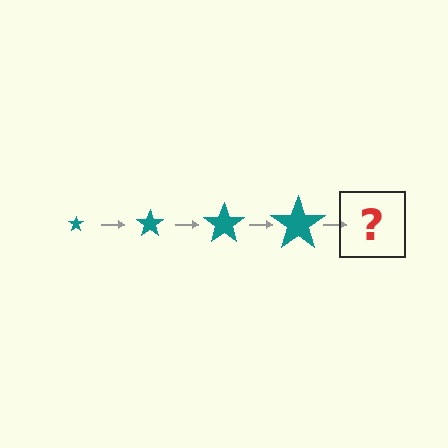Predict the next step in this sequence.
The next step is a teal star, larger than the previous one.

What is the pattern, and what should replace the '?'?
The pattern is that the star gets progressively larger each step. The '?' should be a teal star, larger than the previous one.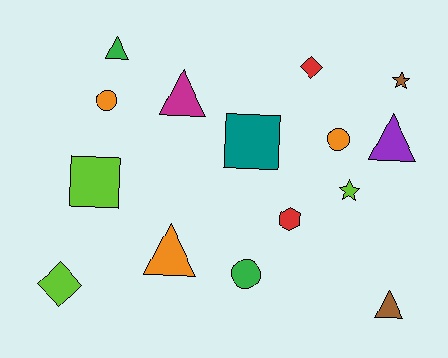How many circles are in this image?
There are 3 circles.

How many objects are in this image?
There are 15 objects.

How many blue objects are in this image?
There are no blue objects.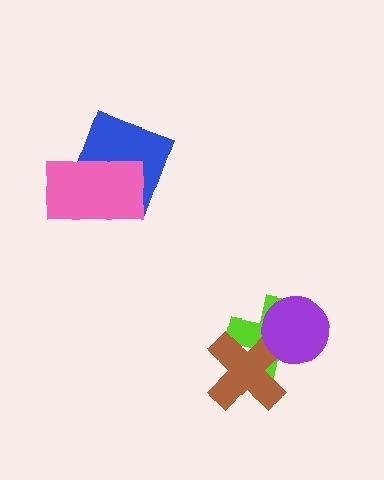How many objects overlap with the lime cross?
2 objects overlap with the lime cross.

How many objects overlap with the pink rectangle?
1 object overlaps with the pink rectangle.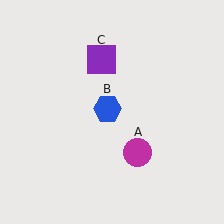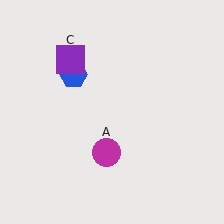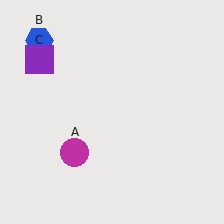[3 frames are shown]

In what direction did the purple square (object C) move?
The purple square (object C) moved left.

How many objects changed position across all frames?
3 objects changed position: magenta circle (object A), blue hexagon (object B), purple square (object C).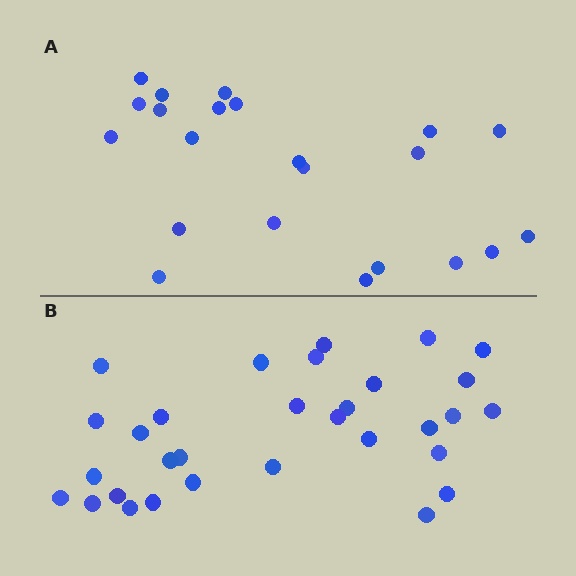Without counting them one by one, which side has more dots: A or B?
Region B (the bottom region) has more dots.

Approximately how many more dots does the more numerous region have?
Region B has roughly 8 or so more dots than region A.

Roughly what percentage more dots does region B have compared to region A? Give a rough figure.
About 40% more.